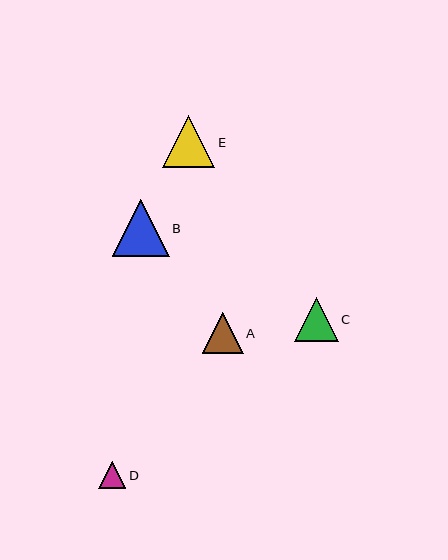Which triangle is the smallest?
Triangle D is the smallest with a size of approximately 27 pixels.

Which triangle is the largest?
Triangle B is the largest with a size of approximately 57 pixels.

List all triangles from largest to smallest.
From largest to smallest: B, E, C, A, D.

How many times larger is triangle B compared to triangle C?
Triangle B is approximately 1.3 times the size of triangle C.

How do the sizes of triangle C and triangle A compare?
Triangle C and triangle A are approximately the same size.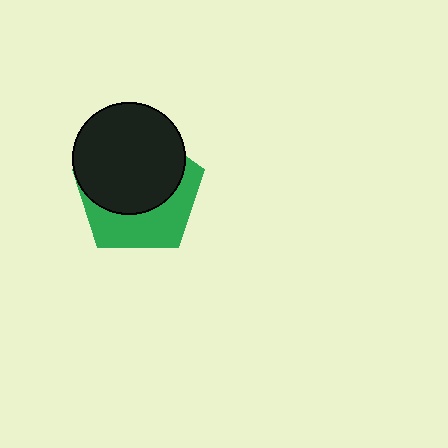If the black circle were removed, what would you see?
You would see the complete green pentagon.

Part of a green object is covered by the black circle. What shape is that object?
It is a pentagon.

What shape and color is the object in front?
The object in front is a black circle.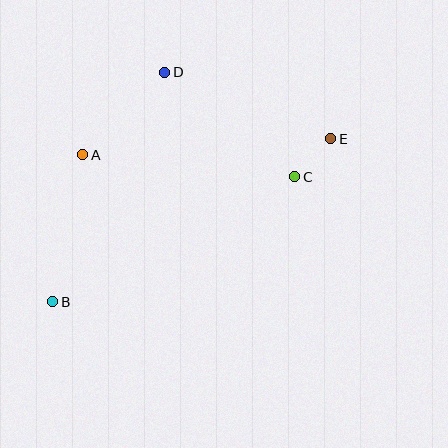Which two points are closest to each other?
Points C and E are closest to each other.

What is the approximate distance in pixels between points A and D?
The distance between A and D is approximately 116 pixels.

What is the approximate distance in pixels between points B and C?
The distance between B and C is approximately 273 pixels.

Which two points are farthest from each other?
Points B and E are farthest from each other.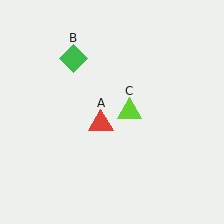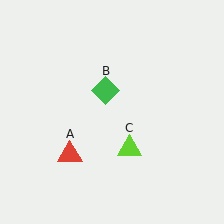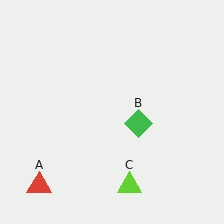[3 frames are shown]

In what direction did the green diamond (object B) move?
The green diamond (object B) moved down and to the right.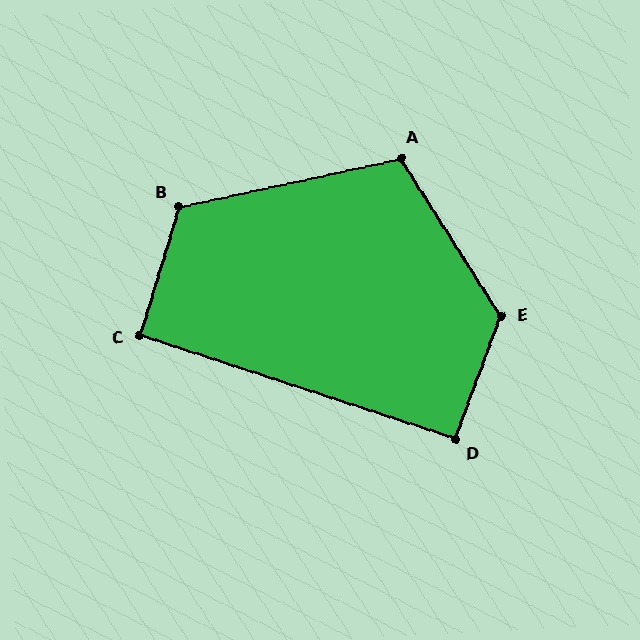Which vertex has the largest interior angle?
E, at approximately 128 degrees.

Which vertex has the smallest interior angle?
C, at approximately 91 degrees.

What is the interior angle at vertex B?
Approximately 119 degrees (obtuse).